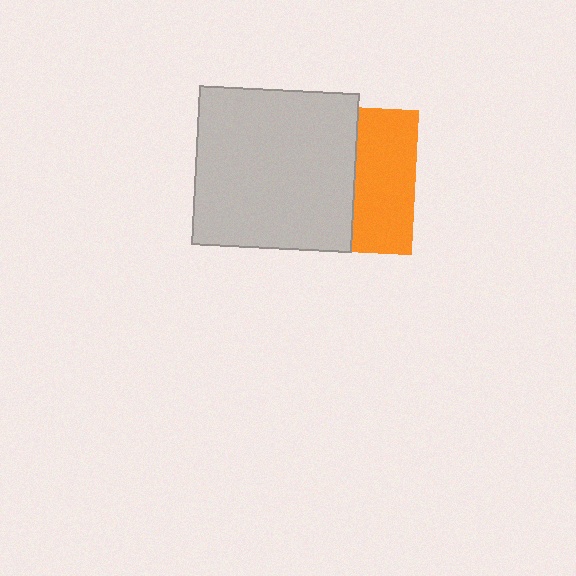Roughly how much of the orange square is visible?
A small part of it is visible (roughly 42%).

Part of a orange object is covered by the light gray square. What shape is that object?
It is a square.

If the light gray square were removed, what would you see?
You would see the complete orange square.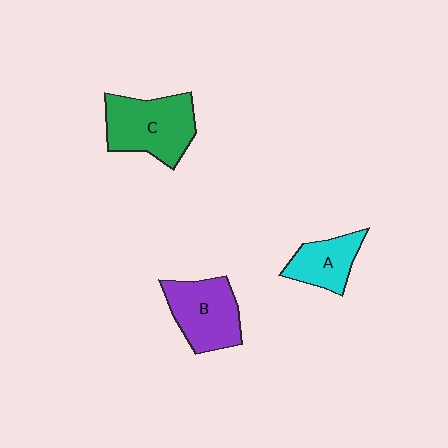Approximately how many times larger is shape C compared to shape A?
Approximately 1.7 times.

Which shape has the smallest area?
Shape A (cyan).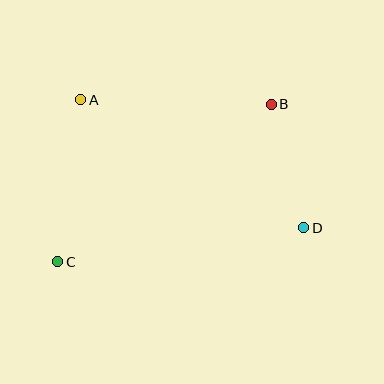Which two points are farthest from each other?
Points B and C are farthest from each other.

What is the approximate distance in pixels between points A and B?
The distance between A and B is approximately 191 pixels.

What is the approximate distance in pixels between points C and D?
The distance between C and D is approximately 248 pixels.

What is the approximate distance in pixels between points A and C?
The distance between A and C is approximately 164 pixels.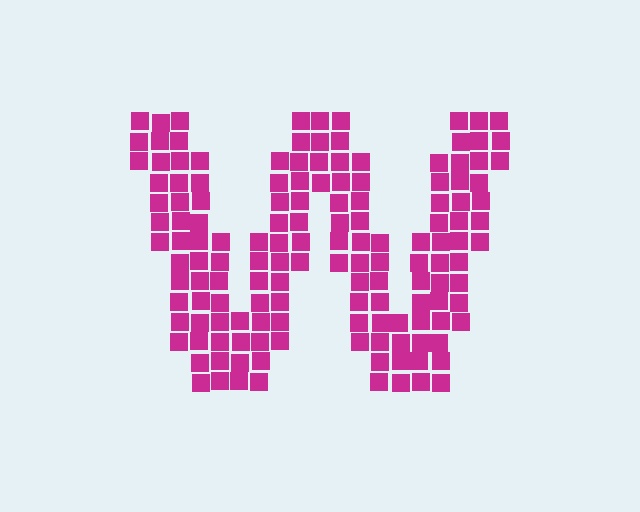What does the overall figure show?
The overall figure shows the letter W.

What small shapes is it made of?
It is made of small squares.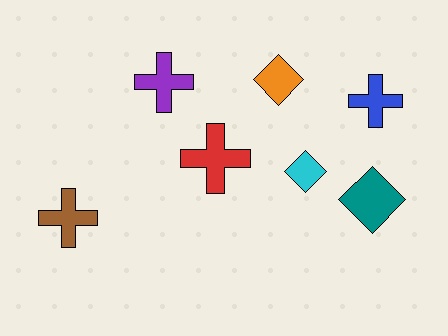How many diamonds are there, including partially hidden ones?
There are 3 diamonds.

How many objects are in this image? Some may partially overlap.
There are 7 objects.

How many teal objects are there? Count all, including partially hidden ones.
There is 1 teal object.